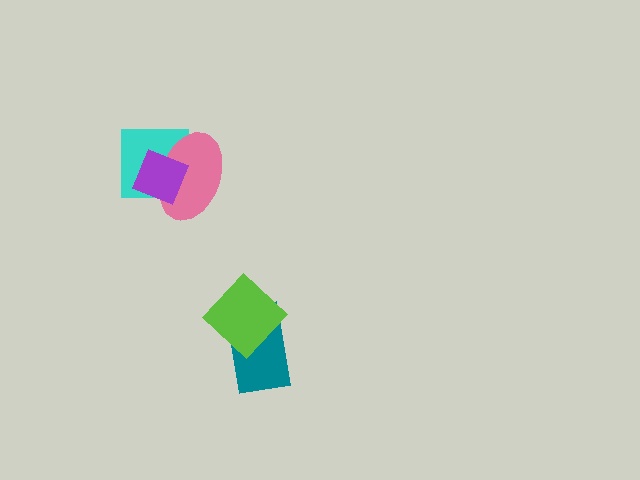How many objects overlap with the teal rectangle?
1 object overlaps with the teal rectangle.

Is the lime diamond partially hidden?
No, no other shape covers it.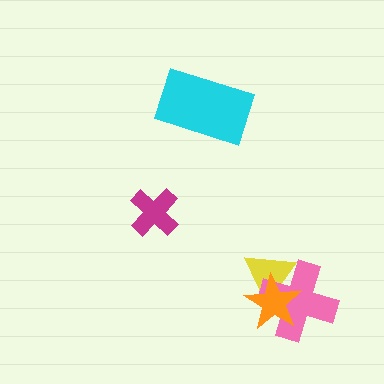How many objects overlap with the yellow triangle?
2 objects overlap with the yellow triangle.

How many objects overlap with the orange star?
2 objects overlap with the orange star.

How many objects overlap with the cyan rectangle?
0 objects overlap with the cyan rectangle.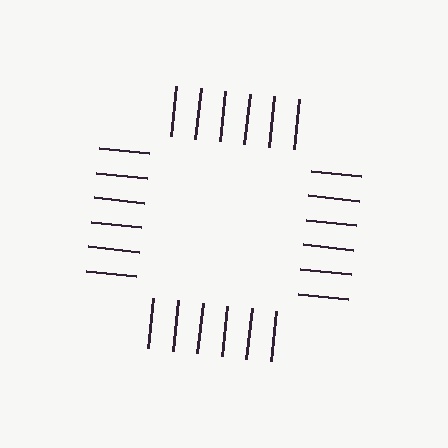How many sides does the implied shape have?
4 sides — the line-ends trace a square.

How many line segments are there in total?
24 — 6 along each of the 4 edges.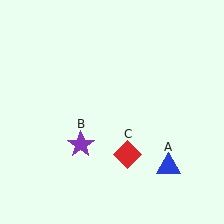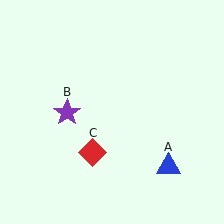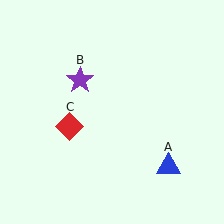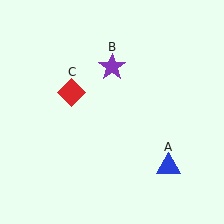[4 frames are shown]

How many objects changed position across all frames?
2 objects changed position: purple star (object B), red diamond (object C).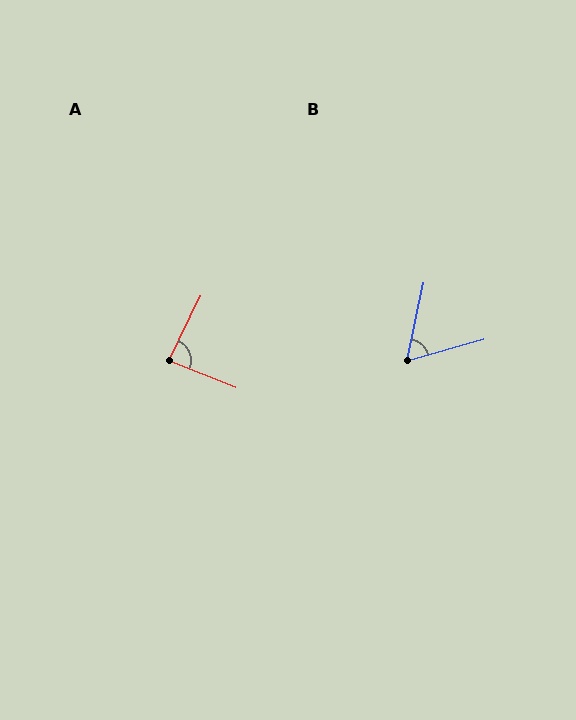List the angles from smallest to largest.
B (62°), A (86°).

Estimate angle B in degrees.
Approximately 62 degrees.